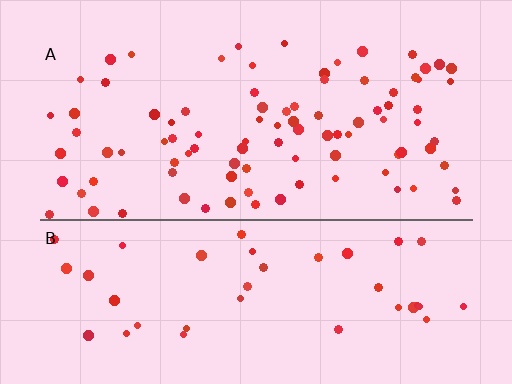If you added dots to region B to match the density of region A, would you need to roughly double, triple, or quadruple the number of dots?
Approximately double.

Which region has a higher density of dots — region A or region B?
A (the top).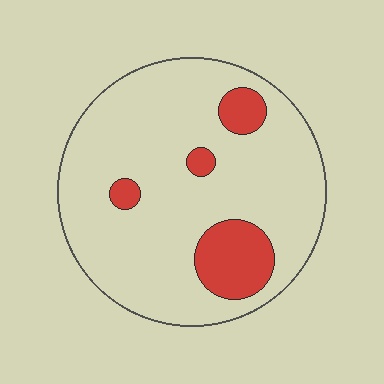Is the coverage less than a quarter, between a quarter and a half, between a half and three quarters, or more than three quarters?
Less than a quarter.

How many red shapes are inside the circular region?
4.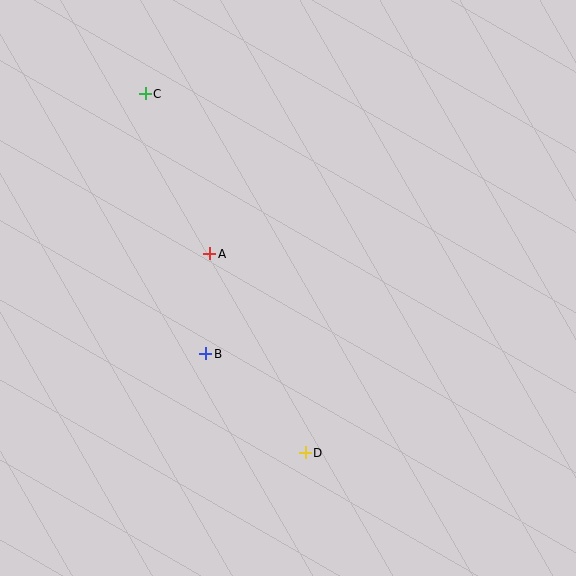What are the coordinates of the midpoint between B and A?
The midpoint between B and A is at (208, 304).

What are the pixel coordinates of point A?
Point A is at (210, 254).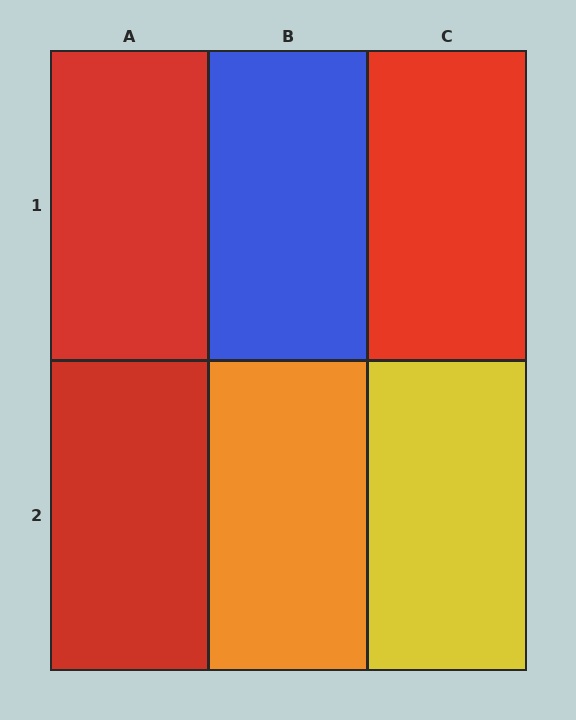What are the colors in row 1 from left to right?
Red, blue, red.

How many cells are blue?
1 cell is blue.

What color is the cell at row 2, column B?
Orange.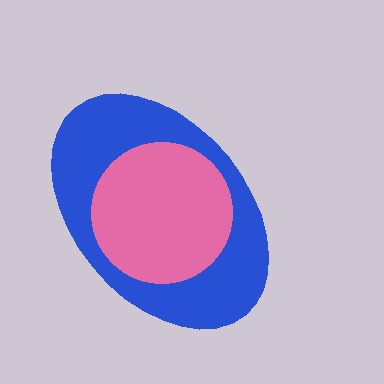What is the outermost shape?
The blue ellipse.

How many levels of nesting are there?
2.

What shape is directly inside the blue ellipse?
The pink circle.